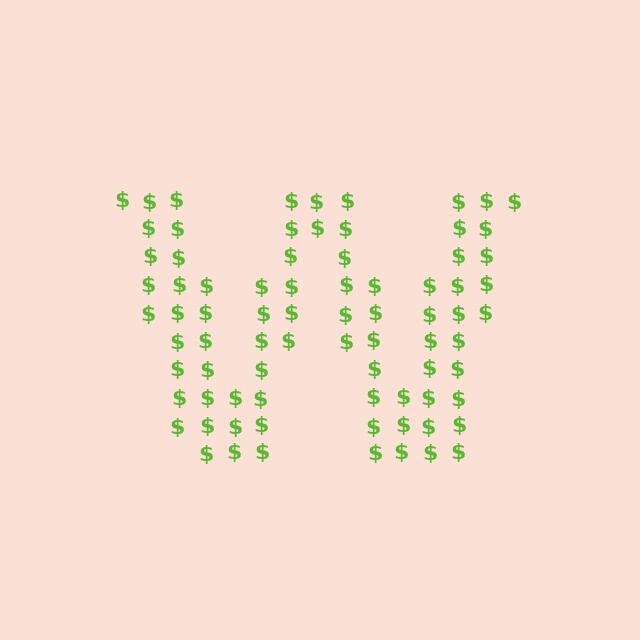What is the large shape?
The large shape is the letter W.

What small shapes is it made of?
It is made of small dollar signs.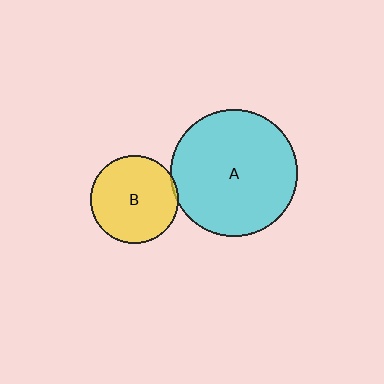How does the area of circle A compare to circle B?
Approximately 2.1 times.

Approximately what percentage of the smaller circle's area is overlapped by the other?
Approximately 5%.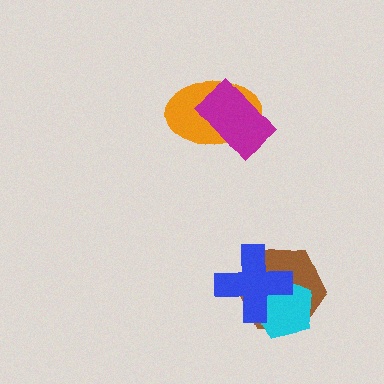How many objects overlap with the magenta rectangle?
1 object overlaps with the magenta rectangle.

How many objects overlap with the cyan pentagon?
2 objects overlap with the cyan pentagon.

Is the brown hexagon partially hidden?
Yes, it is partially covered by another shape.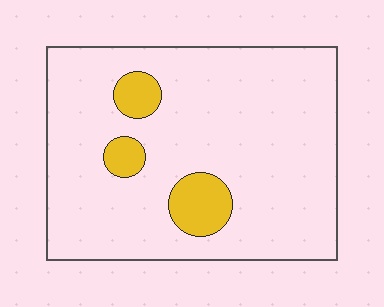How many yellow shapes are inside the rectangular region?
3.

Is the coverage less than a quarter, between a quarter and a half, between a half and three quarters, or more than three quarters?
Less than a quarter.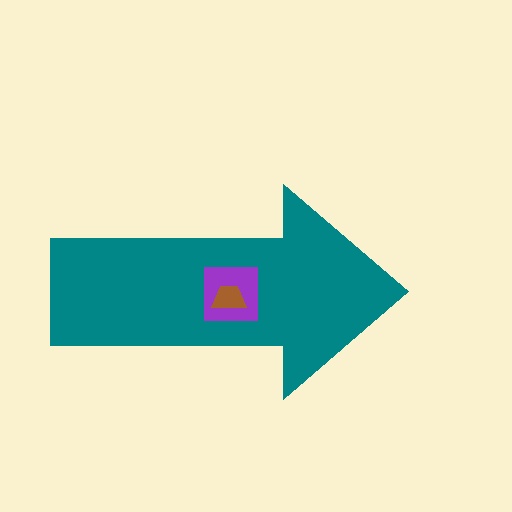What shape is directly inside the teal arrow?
The purple square.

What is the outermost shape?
The teal arrow.